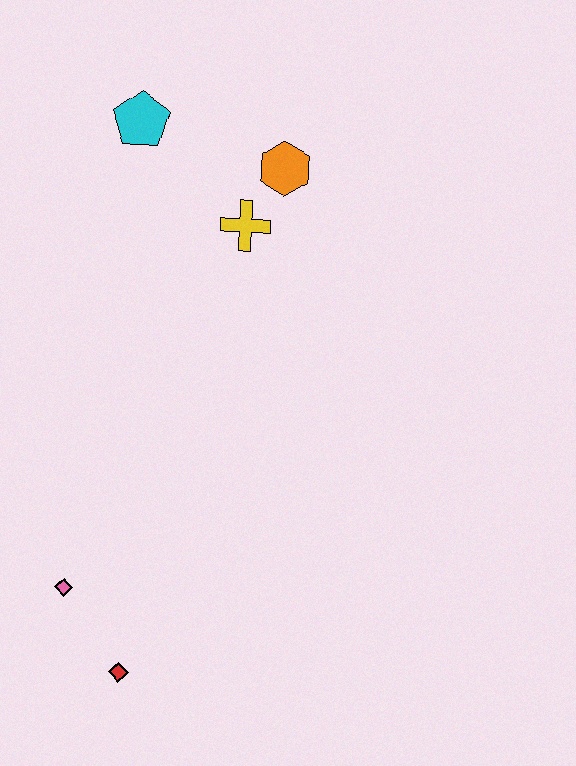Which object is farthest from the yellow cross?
The red diamond is farthest from the yellow cross.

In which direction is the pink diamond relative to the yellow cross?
The pink diamond is below the yellow cross.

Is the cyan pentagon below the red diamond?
No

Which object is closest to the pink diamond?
The red diamond is closest to the pink diamond.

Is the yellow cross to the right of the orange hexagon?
No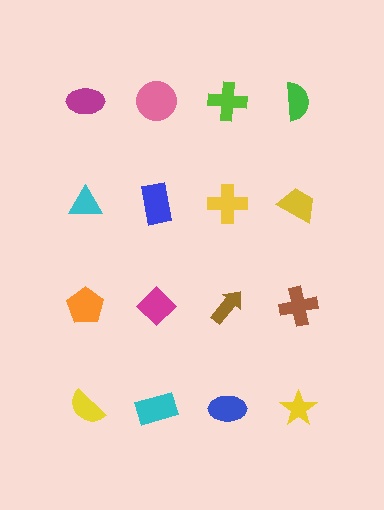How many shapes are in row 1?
4 shapes.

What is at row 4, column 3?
A blue ellipse.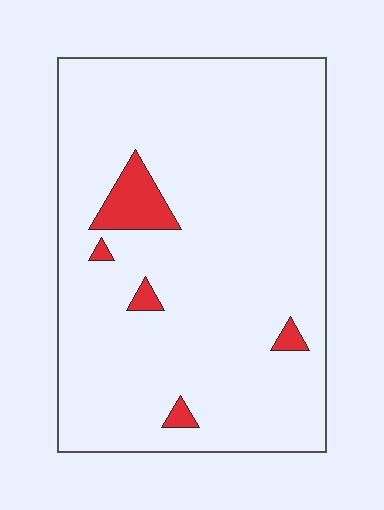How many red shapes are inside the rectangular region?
5.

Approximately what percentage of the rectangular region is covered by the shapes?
Approximately 5%.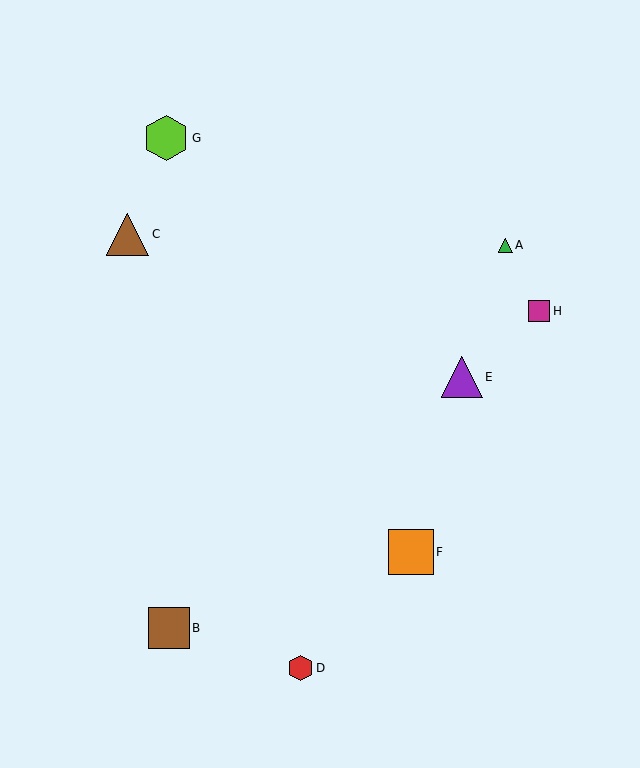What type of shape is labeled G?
Shape G is a lime hexagon.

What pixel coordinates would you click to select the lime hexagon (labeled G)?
Click at (166, 138) to select the lime hexagon G.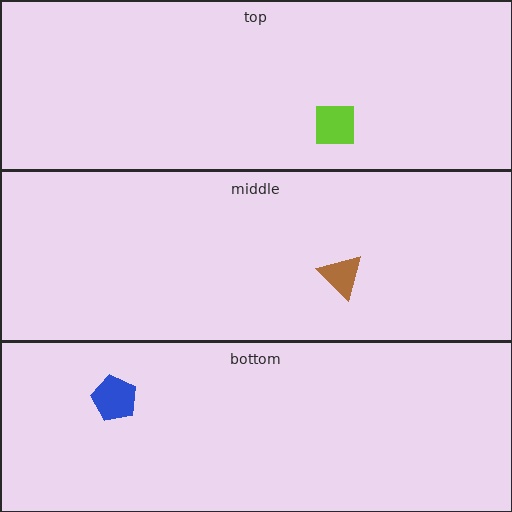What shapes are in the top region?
The lime square.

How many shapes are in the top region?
1.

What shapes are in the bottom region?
The blue pentagon.